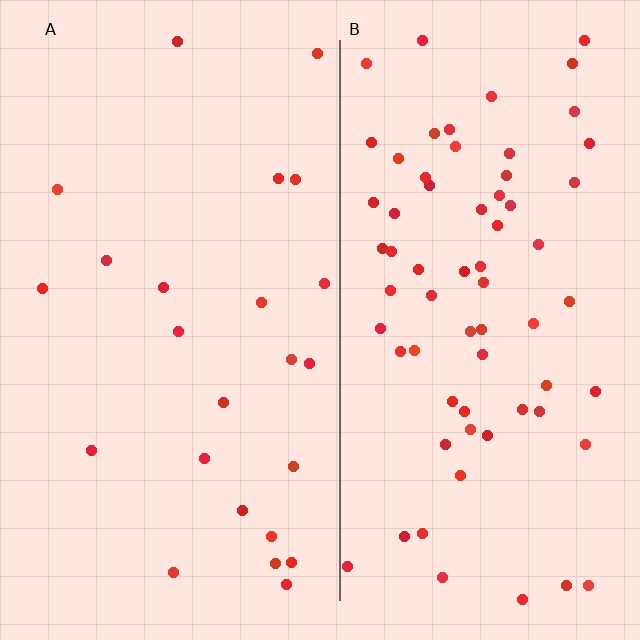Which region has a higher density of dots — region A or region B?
B (the right).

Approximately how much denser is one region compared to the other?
Approximately 2.9× — region B over region A.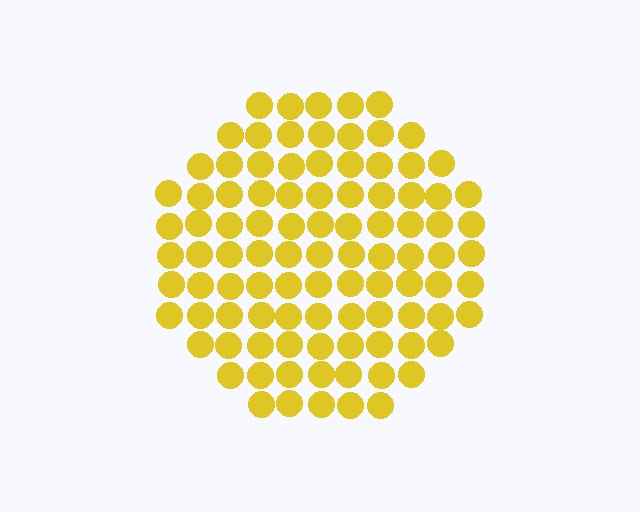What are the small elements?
The small elements are circles.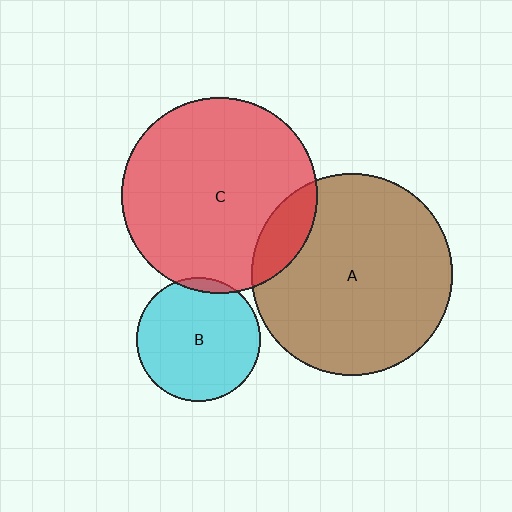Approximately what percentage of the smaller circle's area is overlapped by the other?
Approximately 5%.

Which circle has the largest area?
Circle A (brown).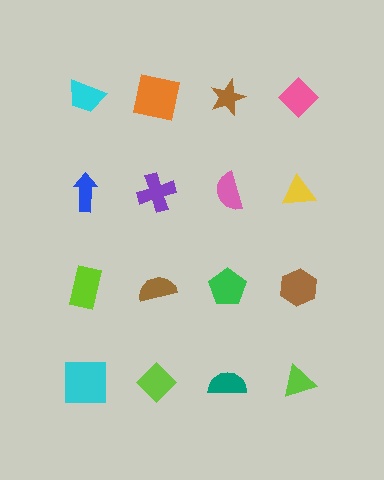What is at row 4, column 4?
A lime triangle.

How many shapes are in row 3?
4 shapes.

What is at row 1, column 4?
A pink diamond.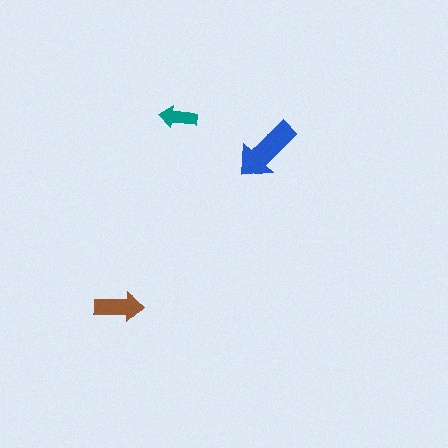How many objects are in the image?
There are 3 objects in the image.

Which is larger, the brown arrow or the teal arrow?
The brown one.